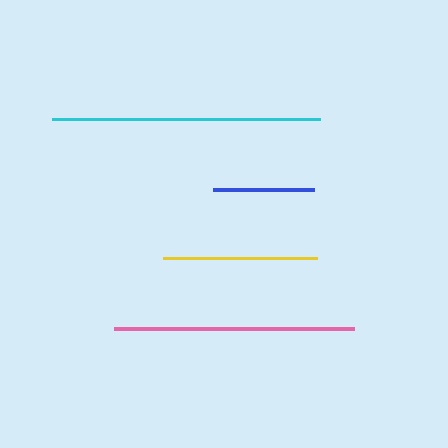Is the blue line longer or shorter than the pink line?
The pink line is longer than the blue line.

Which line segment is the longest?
The cyan line is the longest at approximately 268 pixels.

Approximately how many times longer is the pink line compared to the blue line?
The pink line is approximately 2.4 times the length of the blue line.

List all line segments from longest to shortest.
From longest to shortest: cyan, pink, yellow, blue.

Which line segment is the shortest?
The blue line is the shortest at approximately 101 pixels.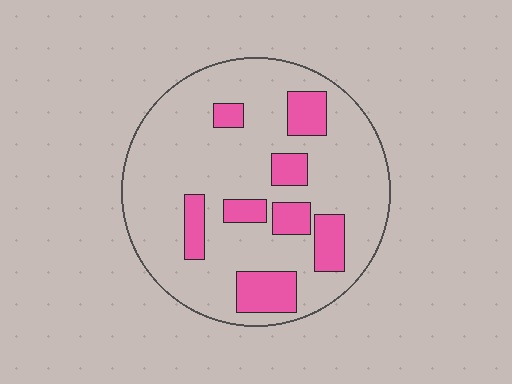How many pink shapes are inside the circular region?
8.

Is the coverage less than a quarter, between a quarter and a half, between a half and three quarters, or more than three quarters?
Less than a quarter.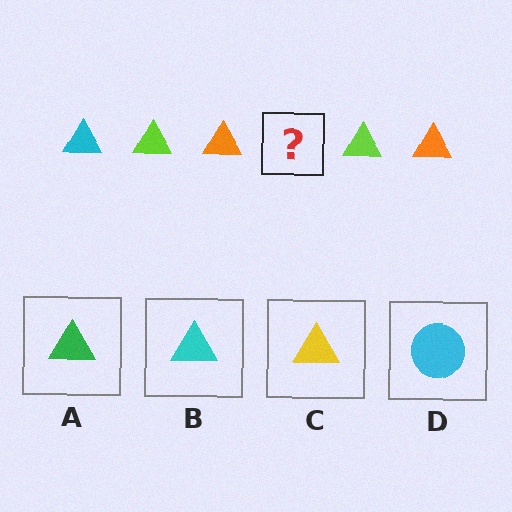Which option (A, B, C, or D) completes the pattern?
B.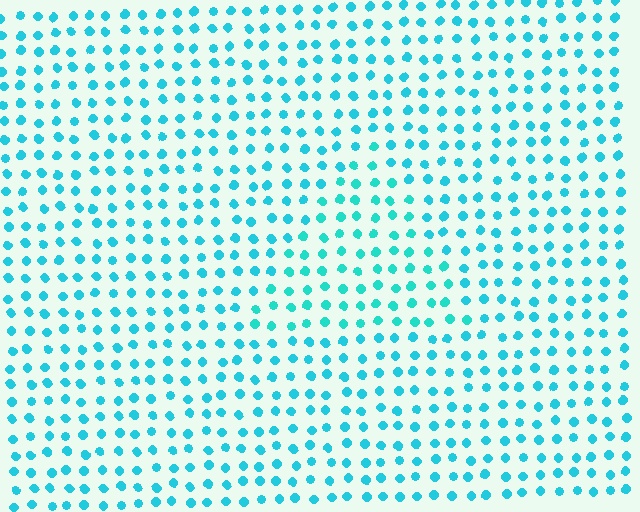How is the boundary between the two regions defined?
The boundary is defined purely by a slight shift in hue (about 13 degrees). Spacing, size, and orientation are identical on both sides.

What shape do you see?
I see a triangle.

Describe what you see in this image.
The image is filled with small cyan elements in a uniform arrangement. A triangle-shaped region is visible where the elements are tinted to a slightly different hue, forming a subtle color boundary.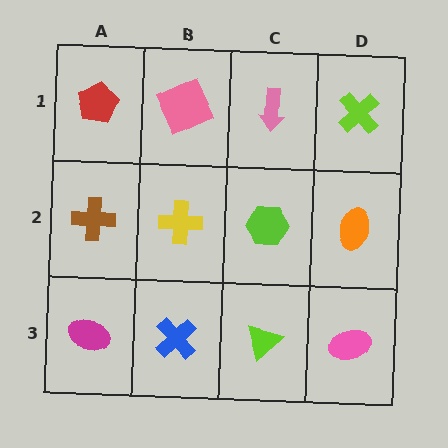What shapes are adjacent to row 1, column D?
An orange ellipse (row 2, column D), a pink arrow (row 1, column C).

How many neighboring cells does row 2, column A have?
3.